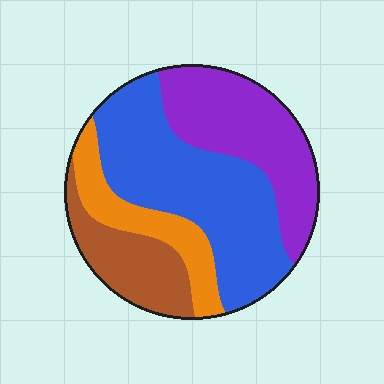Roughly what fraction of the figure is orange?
Orange takes up about one sixth (1/6) of the figure.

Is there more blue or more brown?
Blue.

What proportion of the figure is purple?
Purple covers 28% of the figure.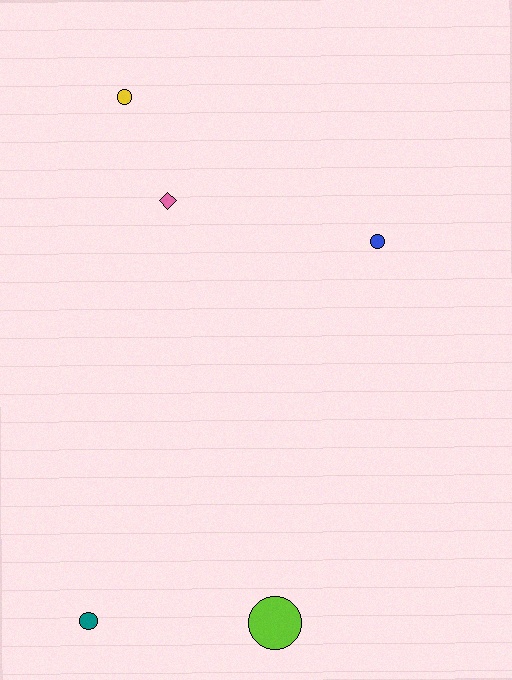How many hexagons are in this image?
There are no hexagons.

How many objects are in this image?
There are 5 objects.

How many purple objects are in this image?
There are no purple objects.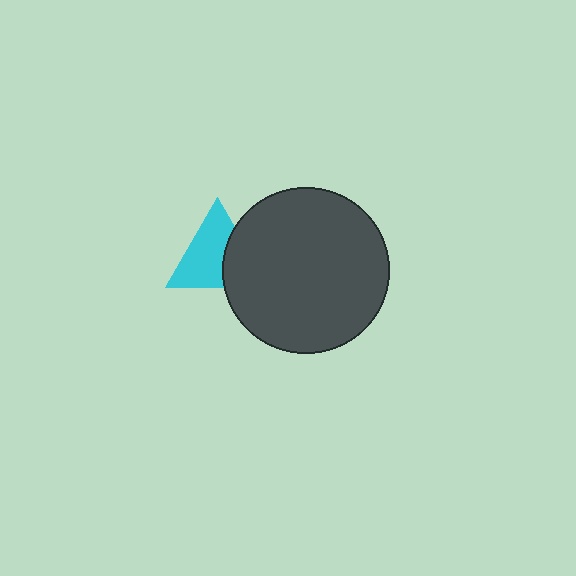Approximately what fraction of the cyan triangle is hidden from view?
Roughly 35% of the cyan triangle is hidden behind the dark gray circle.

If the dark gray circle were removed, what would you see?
You would see the complete cyan triangle.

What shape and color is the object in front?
The object in front is a dark gray circle.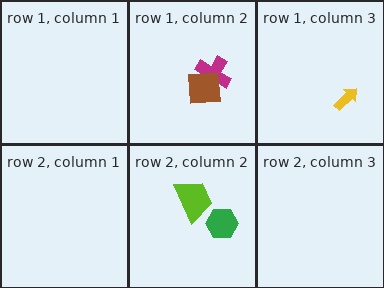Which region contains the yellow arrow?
The row 1, column 3 region.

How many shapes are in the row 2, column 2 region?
2.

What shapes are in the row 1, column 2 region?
The magenta cross, the brown square.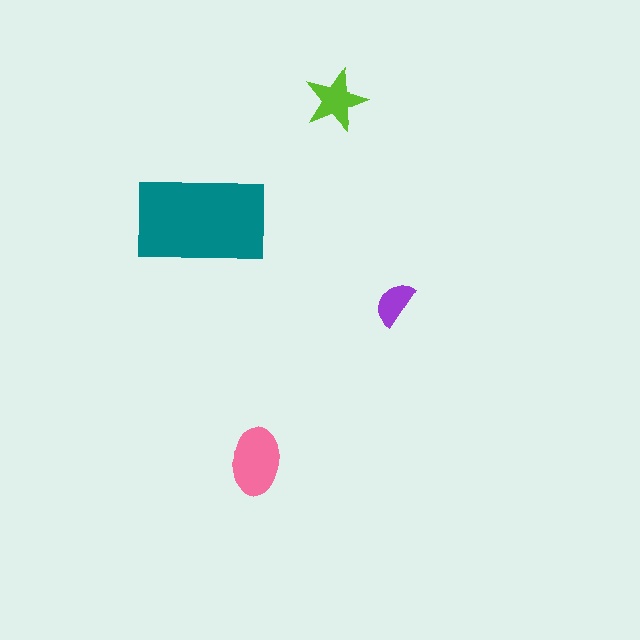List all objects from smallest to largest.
The purple semicircle, the lime star, the pink ellipse, the teal rectangle.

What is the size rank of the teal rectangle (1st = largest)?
1st.